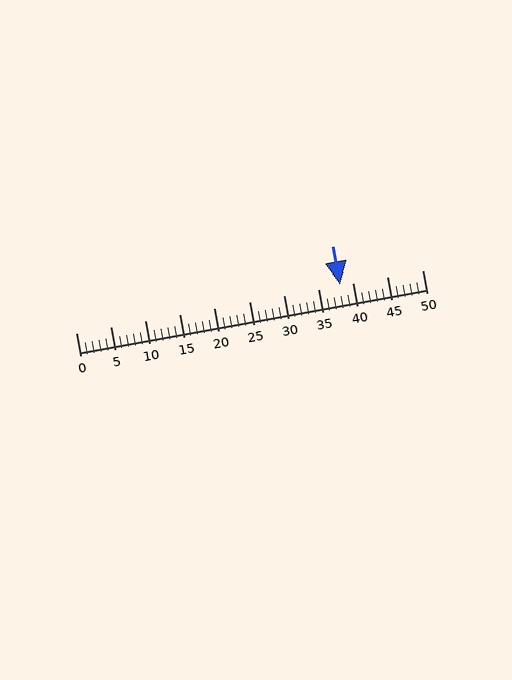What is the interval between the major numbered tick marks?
The major tick marks are spaced 5 units apart.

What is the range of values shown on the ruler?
The ruler shows values from 0 to 50.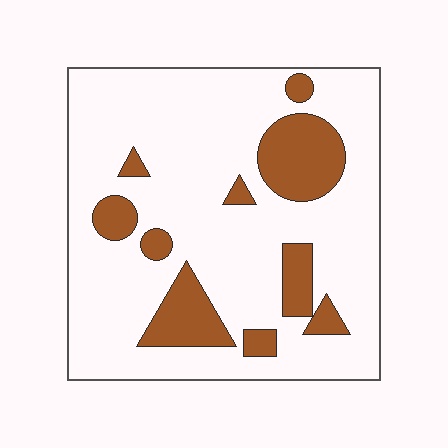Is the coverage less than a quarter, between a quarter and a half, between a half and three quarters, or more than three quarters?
Less than a quarter.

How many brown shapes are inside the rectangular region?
10.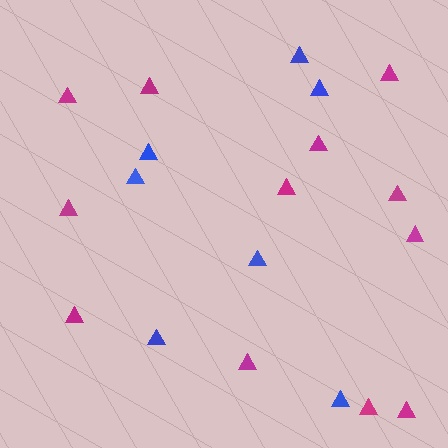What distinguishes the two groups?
There are 2 groups: one group of magenta triangles (12) and one group of blue triangles (7).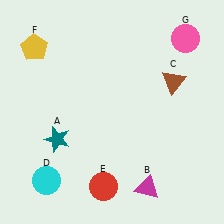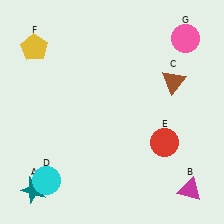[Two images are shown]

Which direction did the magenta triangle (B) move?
The magenta triangle (B) moved right.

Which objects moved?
The objects that moved are: the teal star (A), the magenta triangle (B), the red circle (E).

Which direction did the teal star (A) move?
The teal star (A) moved down.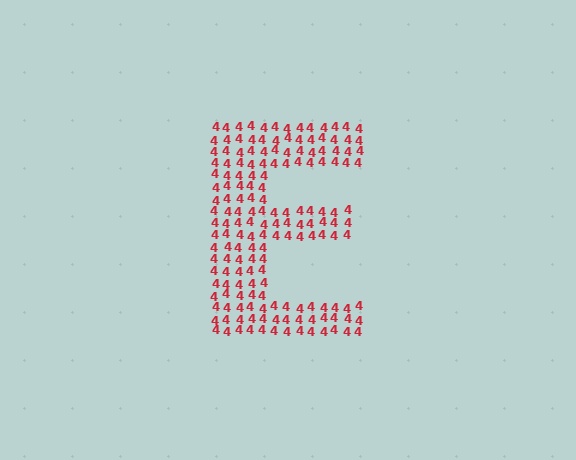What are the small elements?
The small elements are digit 4's.